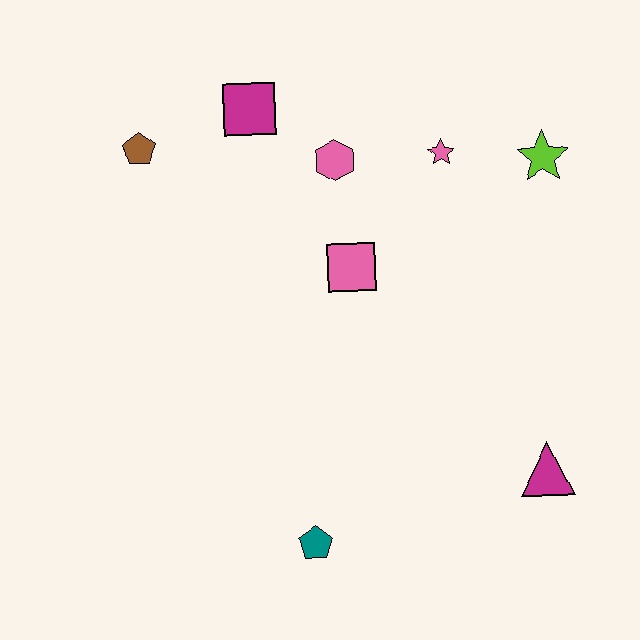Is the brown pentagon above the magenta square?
No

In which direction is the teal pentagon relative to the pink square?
The teal pentagon is below the pink square.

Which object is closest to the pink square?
The pink hexagon is closest to the pink square.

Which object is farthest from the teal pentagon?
The lime star is farthest from the teal pentagon.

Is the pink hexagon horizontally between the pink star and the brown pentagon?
Yes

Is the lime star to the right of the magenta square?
Yes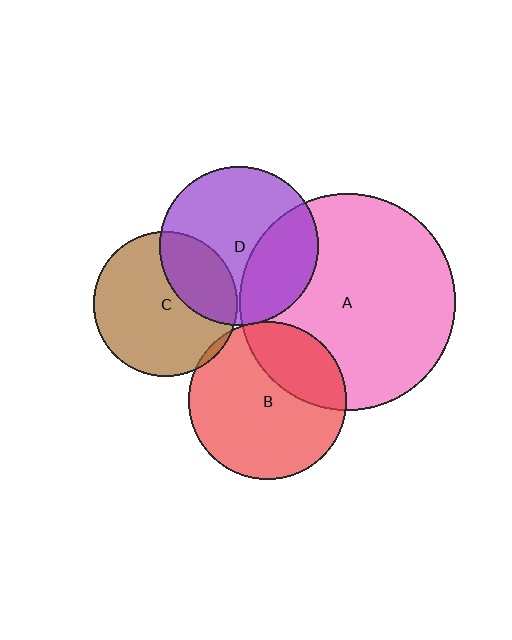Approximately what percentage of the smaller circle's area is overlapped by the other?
Approximately 30%.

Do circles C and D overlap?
Yes.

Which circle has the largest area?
Circle A (pink).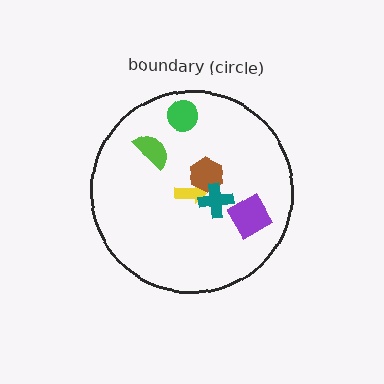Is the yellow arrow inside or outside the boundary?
Inside.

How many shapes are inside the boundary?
6 inside, 0 outside.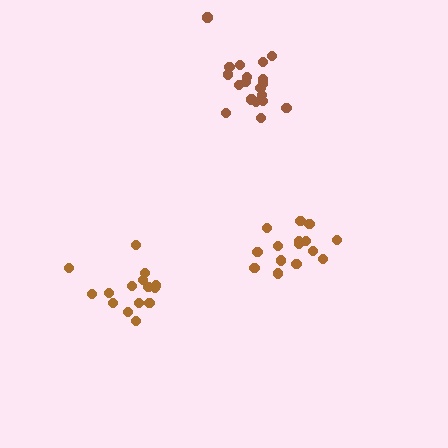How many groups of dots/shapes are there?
There are 3 groups.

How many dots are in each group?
Group 1: 15 dots, Group 2: 19 dots, Group 3: 15 dots (49 total).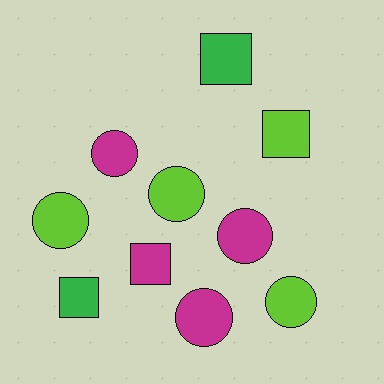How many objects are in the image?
There are 10 objects.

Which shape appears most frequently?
Circle, with 6 objects.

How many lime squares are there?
There is 1 lime square.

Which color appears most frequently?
Magenta, with 4 objects.